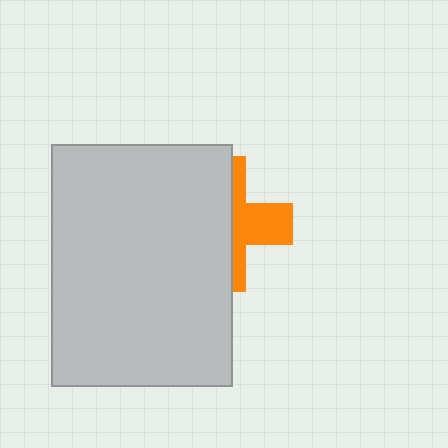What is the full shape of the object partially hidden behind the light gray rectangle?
The partially hidden object is an orange cross.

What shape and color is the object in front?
The object in front is a light gray rectangle.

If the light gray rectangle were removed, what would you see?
You would see the complete orange cross.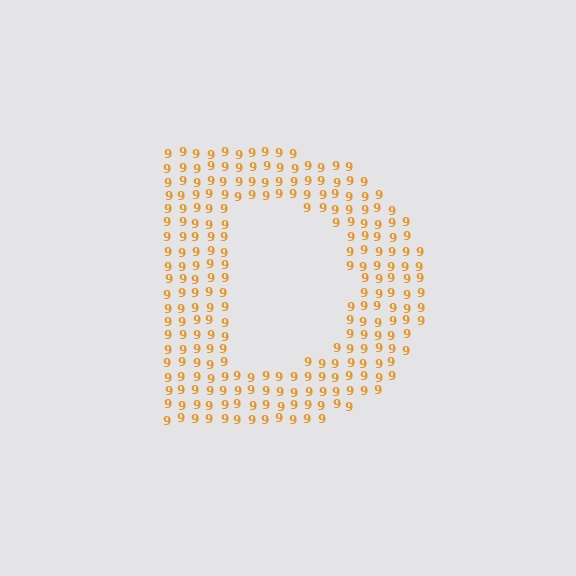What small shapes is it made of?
It is made of small digit 9's.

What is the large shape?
The large shape is the letter D.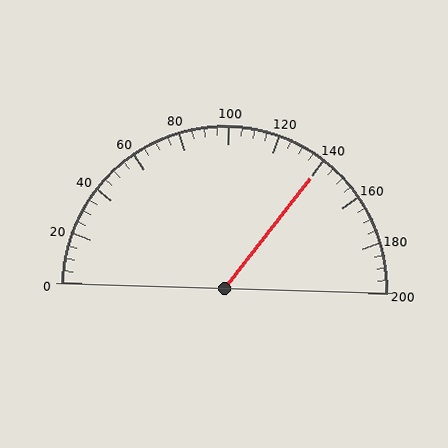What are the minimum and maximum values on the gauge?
The gauge ranges from 0 to 200.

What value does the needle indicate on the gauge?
The needle indicates approximately 140.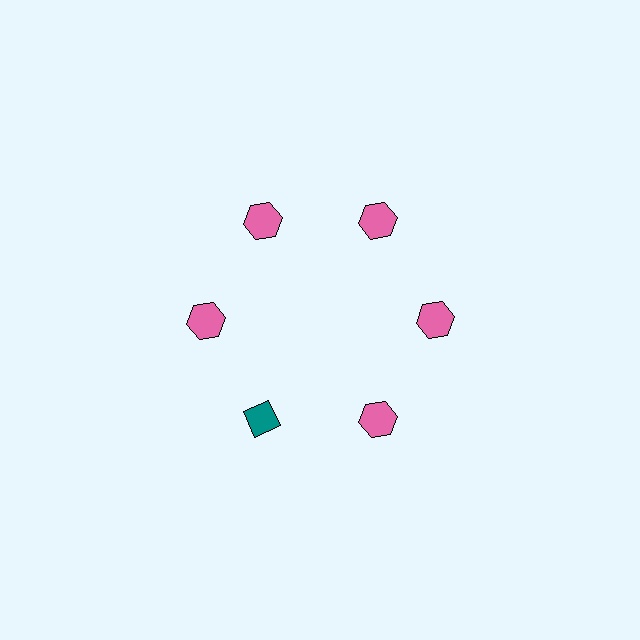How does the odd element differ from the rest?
It differs in both color (teal instead of pink) and shape (diamond instead of hexagon).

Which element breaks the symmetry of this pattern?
The teal diamond at roughly the 7 o'clock position breaks the symmetry. All other shapes are pink hexagons.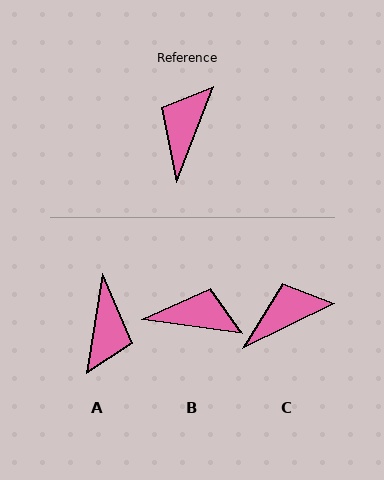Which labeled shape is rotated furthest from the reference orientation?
A, about 168 degrees away.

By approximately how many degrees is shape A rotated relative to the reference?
Approximately 168 degrees clockwise.